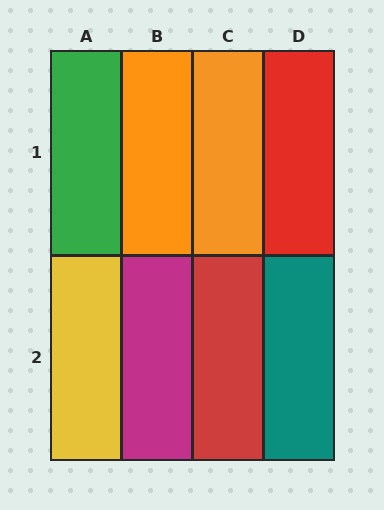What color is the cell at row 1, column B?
Orange.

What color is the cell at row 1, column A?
Green.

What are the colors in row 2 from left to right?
Yellow, magenta, red, teal.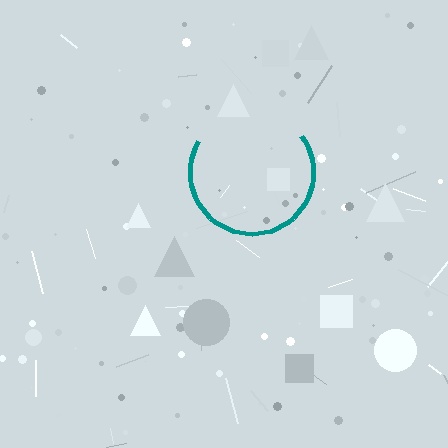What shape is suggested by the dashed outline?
The dashed outline suggests a circle.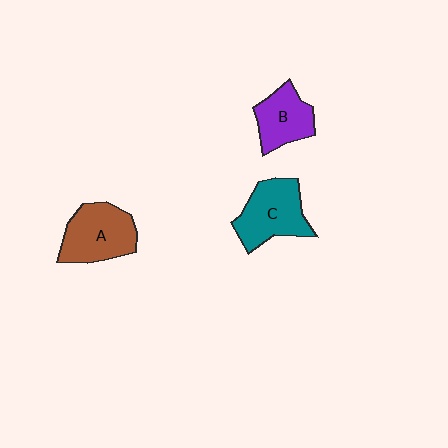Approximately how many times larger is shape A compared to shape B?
Approximately 1.3 times.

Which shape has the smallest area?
Shape B (purple).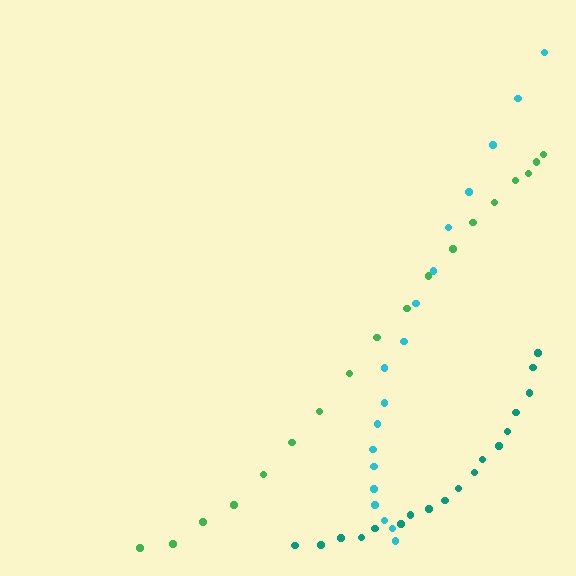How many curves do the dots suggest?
There are 3 distinct paths.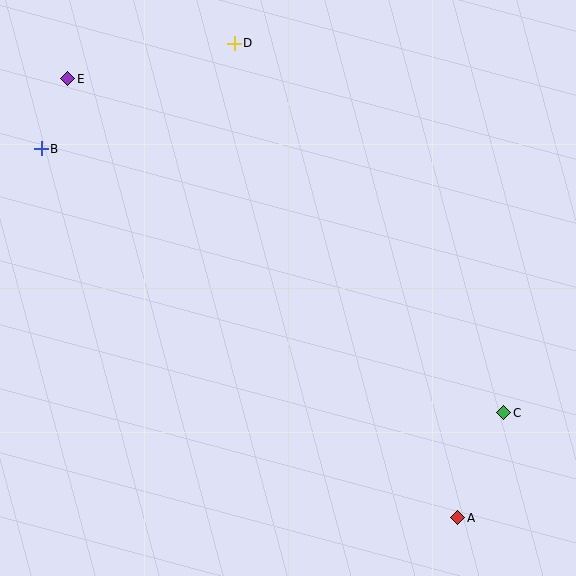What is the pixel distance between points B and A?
The distance between B and A is 557 pixels.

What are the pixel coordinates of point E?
Point E is at (68, 79).